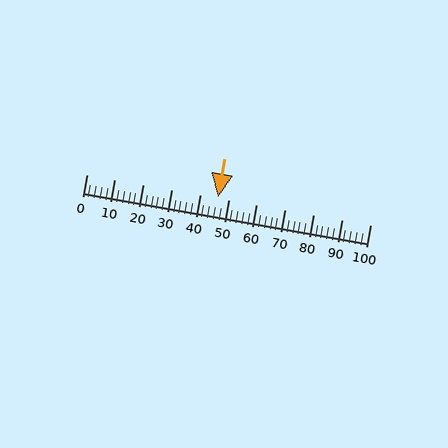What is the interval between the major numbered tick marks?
The major tick marks are spaced 10 units apart.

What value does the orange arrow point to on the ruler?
The orange arrow points to approximately 46.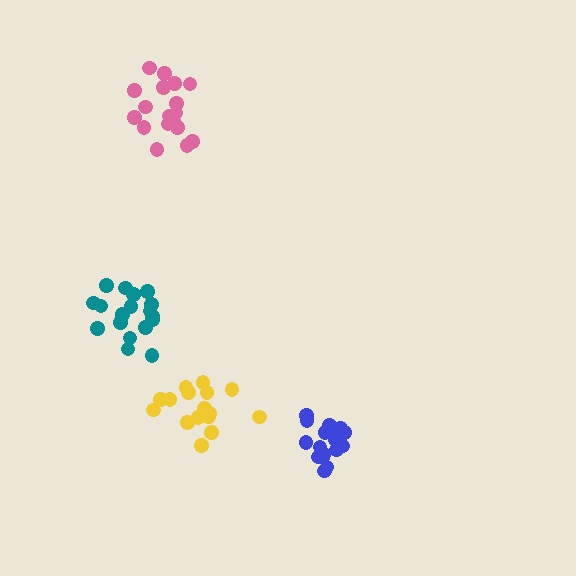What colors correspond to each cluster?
The clusters are colored: pink, teal, blue, yellow.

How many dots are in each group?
Group 1: 18 dots, Group 2: 18 dots, Group 3: 19 dots, Group 4: 17 dots (72 total).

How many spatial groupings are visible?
There are 4 spatial groupings.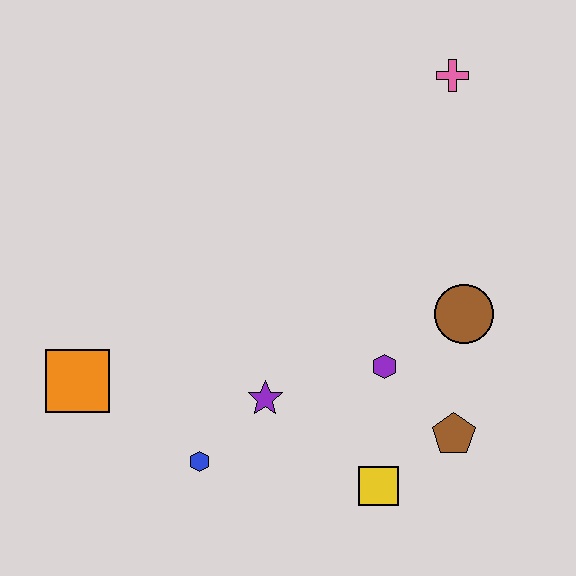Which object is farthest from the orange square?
The pink cross is farthest from the orange square.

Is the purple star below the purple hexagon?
Yes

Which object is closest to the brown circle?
The purple hexagon is closest to the brown circle.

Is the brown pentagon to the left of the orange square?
No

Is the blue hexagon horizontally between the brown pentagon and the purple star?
No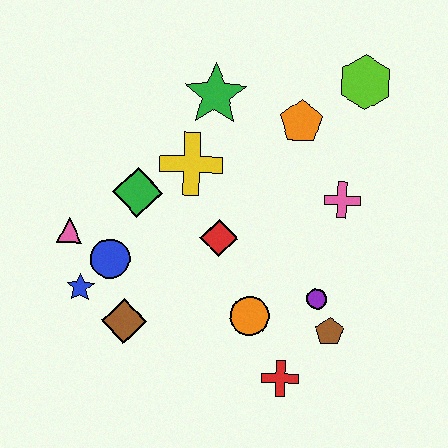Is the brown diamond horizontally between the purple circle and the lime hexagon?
No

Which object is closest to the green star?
The yellow cross is closest to the green star.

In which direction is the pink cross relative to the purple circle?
The pink cross is above the purple circle.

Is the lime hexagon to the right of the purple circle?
Yes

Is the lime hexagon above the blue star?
Yes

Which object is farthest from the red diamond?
The lime hexagon is farthest from the red diamond.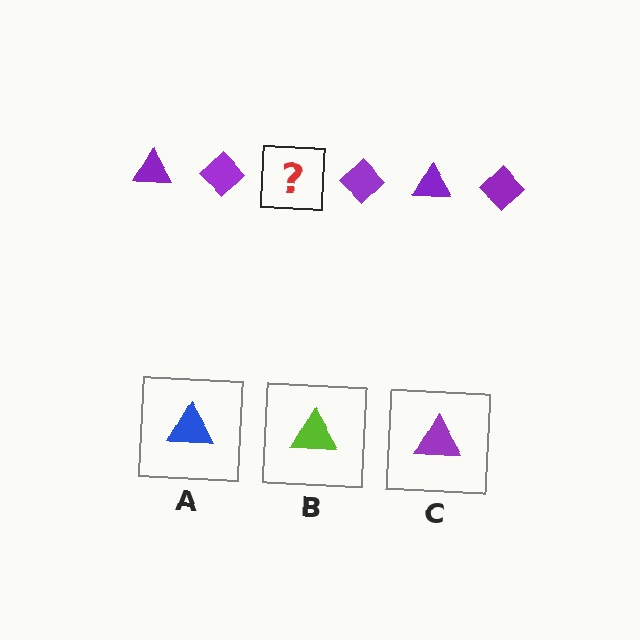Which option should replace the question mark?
Option C.